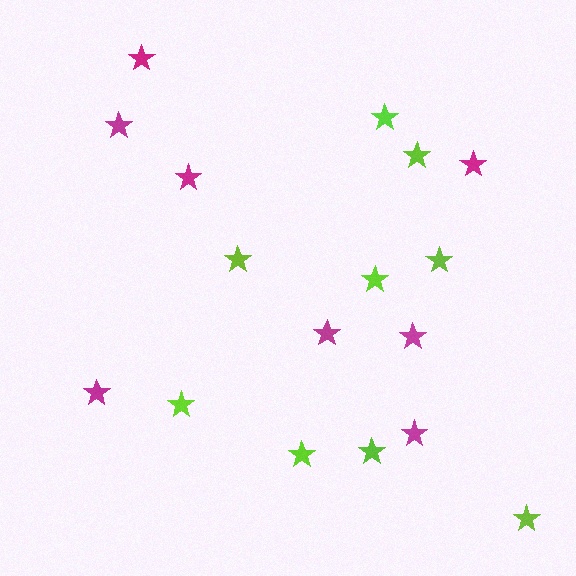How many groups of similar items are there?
There are 2 groups: one group of magenta stars (8) and one group of lime stars (9).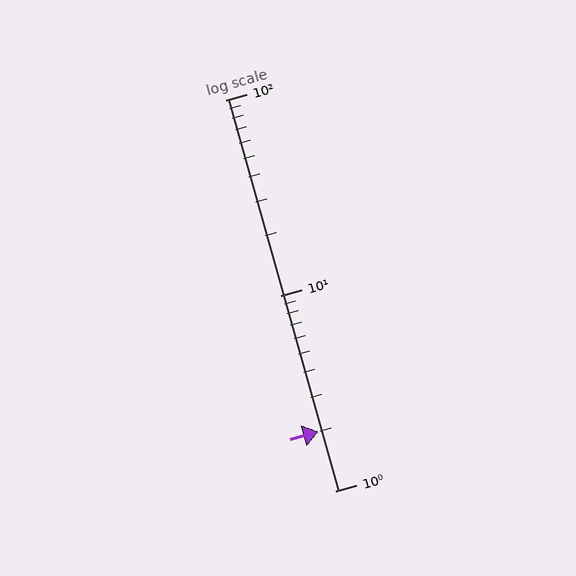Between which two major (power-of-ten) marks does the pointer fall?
The pointer is between 1 and 10.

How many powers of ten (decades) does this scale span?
The scale spans 2 decades, from 1 to 100.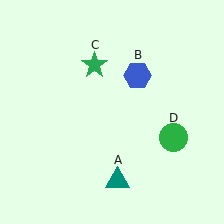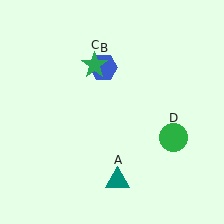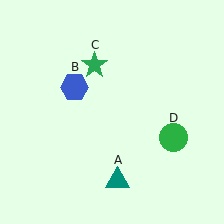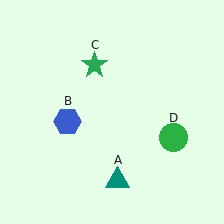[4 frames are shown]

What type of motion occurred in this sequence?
The blue hexagon (object B) rotated counterclockwise around the center of the scene.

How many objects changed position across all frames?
1 object changed position: blue hexagon (object B).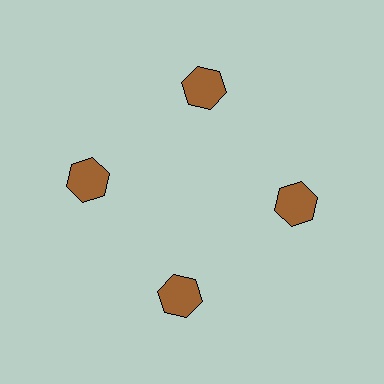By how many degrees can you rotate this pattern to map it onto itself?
The pattern maps onto itself every 90 degrees of rotation.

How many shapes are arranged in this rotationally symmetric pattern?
There are 4 shapes, arranged in 4 groups of 1.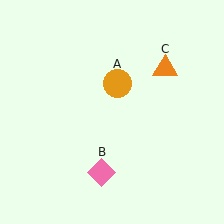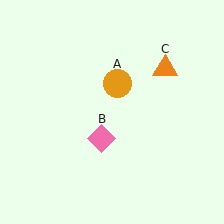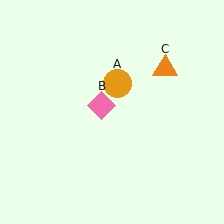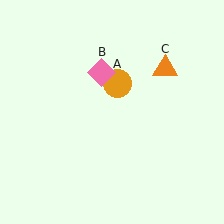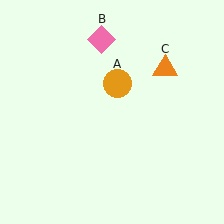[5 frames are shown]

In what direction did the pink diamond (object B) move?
The pink diamond (object B) moved up.